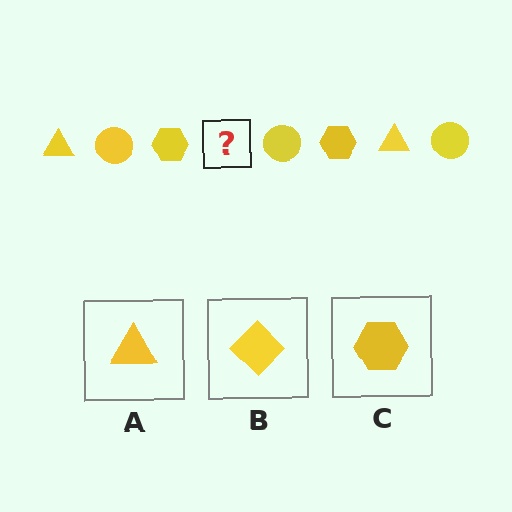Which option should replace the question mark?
Option A.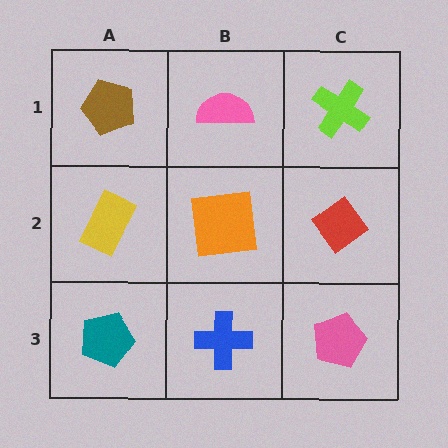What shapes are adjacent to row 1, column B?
An orange square (row 2, column B), a brown pentagon (row 1, column A), a lime cross (row 1, column C).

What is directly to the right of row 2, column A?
An orange square.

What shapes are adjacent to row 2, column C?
A lime cross (row 1, column C), a pink pentagon (row 3, column C), an orange square (row 2, column B).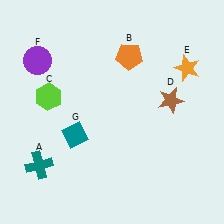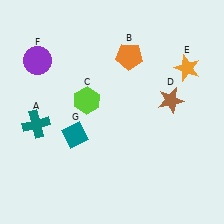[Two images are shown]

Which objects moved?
The objects that moved are: the teal cross (A), the lime hexagon (C).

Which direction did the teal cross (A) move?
The teal cross (A) moved up.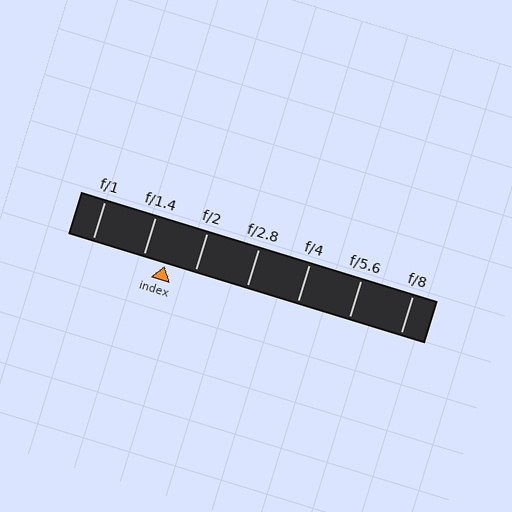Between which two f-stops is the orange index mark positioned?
The index mark is between f/1.4 and f/2.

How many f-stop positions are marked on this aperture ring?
There are 7 f-stop positions marked.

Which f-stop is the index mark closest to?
The index mark is closest to f/1.4.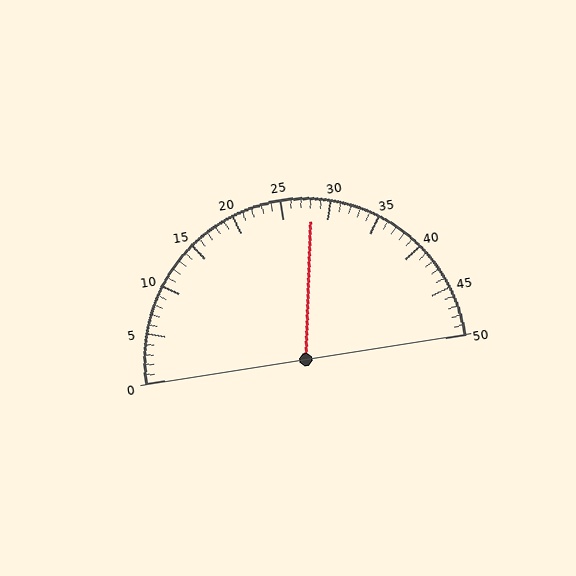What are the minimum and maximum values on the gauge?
The gauge ranges from 0 to 50.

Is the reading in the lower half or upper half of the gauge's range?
The reading is in the upper half of the range (0 to 50).